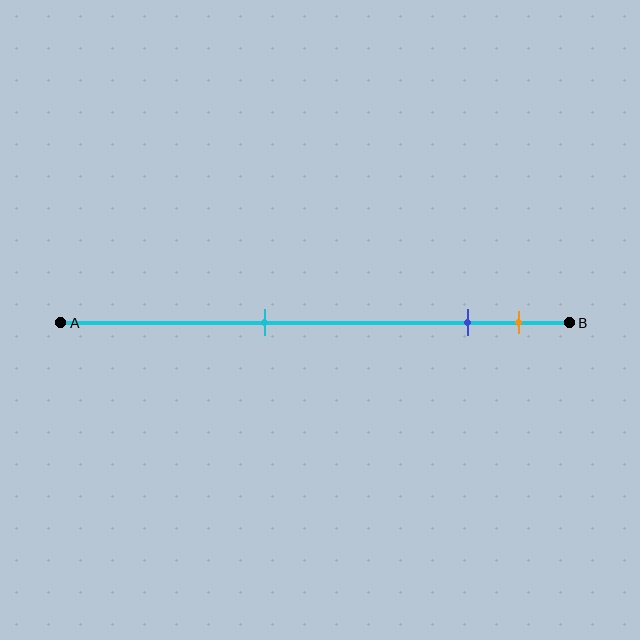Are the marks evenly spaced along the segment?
No, the marks are not evenly spaced.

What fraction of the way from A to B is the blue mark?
The blue mark is approximately 80% (0.8) of the way from A to B.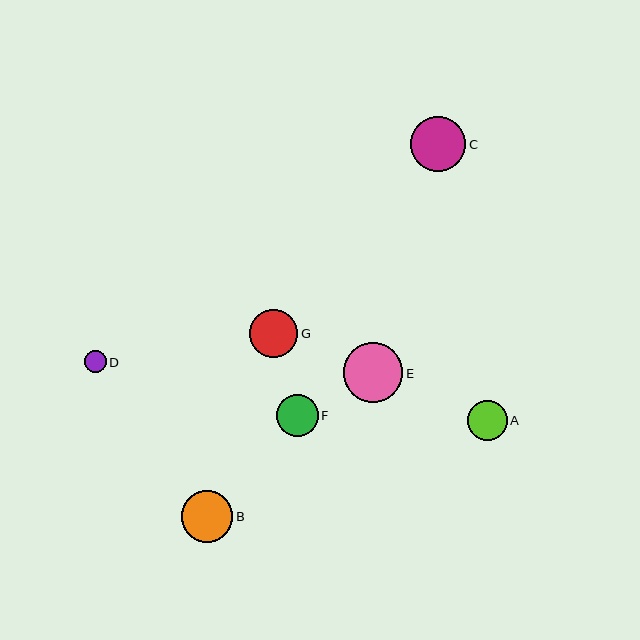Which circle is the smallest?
Circle D is the smallest with a size of approximately 22 pixels.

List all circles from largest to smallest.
From largest to smallest: E, C, B, G, F, A, D.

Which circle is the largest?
Circle E is the largest with a size of approximately 59 pixels.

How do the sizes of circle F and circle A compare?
Circle F and circle A are approximately the same size.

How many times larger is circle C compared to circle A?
Circle C is approximately 1.4 times the size of circle A.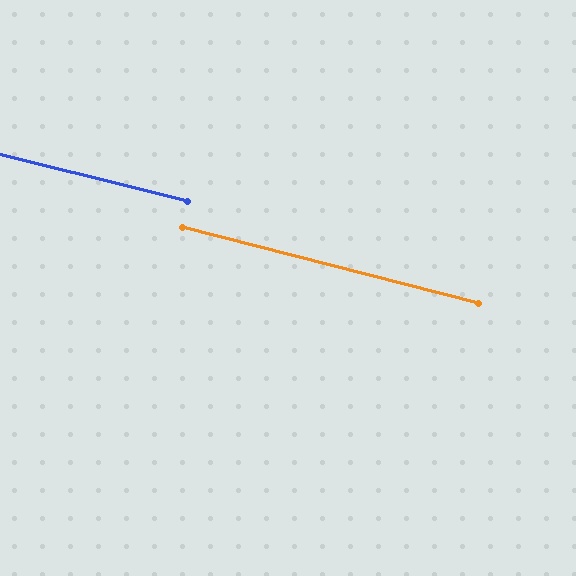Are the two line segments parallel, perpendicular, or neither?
Parallel — their directions differ by only 0.5°.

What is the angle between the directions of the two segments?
Approximately 0 degrees.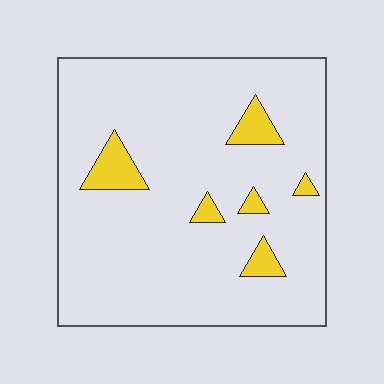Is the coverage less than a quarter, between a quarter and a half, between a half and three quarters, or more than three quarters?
Less than a quarter.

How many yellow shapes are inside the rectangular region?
6.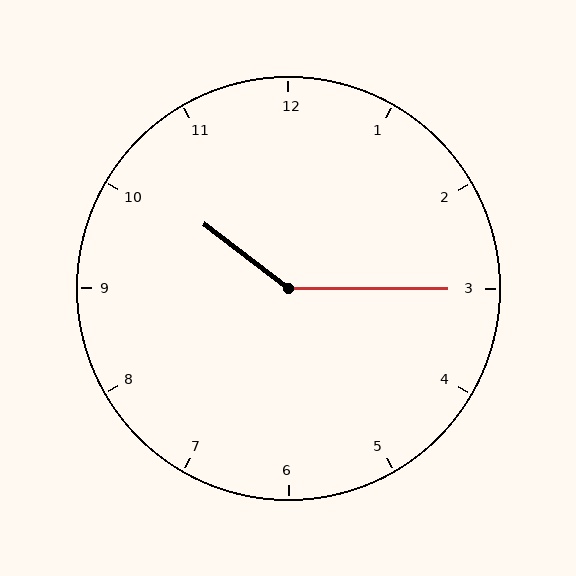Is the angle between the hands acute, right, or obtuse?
It is obtuse.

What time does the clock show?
10:15.